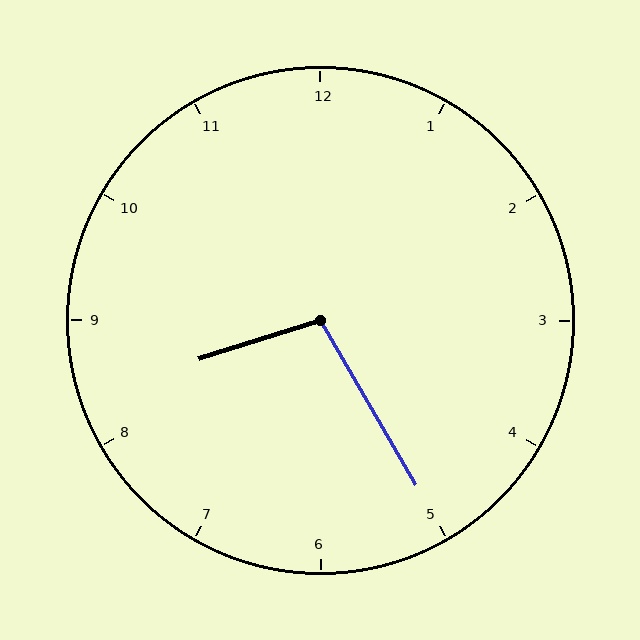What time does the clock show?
8:25.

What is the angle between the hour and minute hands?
Approximately 102 degrees.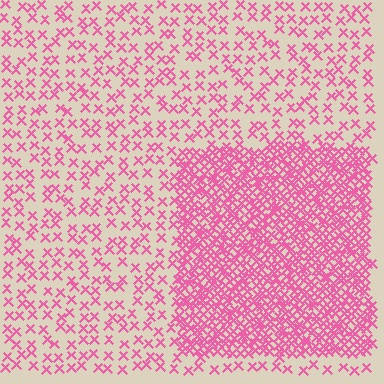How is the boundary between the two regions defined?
The boundary is defined by a change in element density (approximately 3.0x ratio). All elements are the same color, size, and shape.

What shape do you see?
I see a rectangle.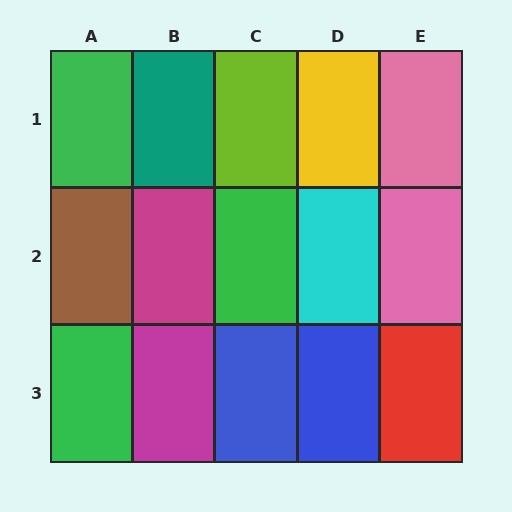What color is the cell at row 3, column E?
Red.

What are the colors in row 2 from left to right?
Brown, magenta, green, cyan, pink.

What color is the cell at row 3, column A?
Green.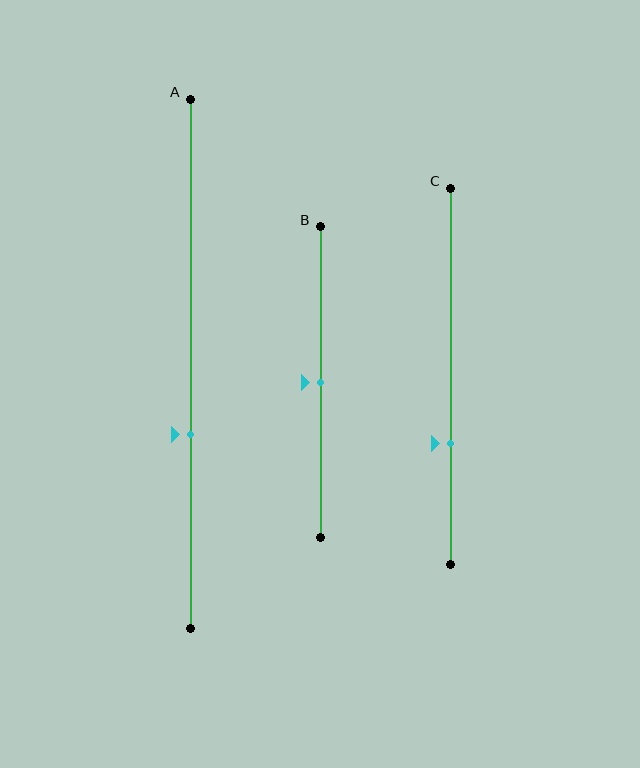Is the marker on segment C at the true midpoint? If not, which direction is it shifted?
No, the marker on segment C is shifted downward by about 18% of the segment length.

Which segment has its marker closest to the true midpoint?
Segment B has its marker closest to the true midpoint.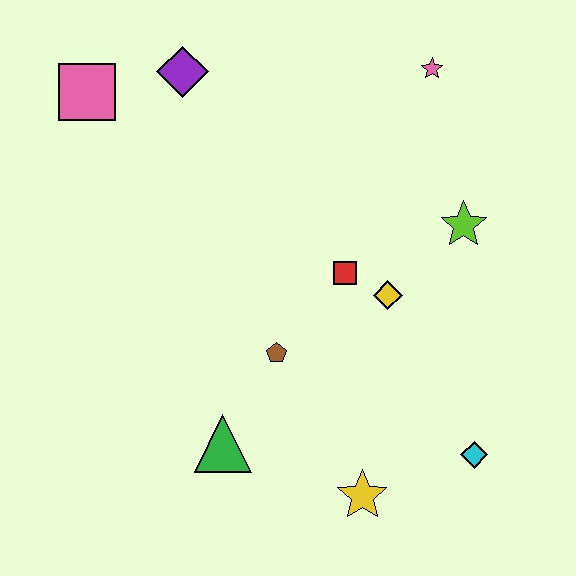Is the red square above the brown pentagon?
Yes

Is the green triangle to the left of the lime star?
Yes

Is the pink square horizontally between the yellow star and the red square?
No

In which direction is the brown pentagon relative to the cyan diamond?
The brown pentagon is to the left of the cyan diamond.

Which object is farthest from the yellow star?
The pink square is farthest from the yellow star.